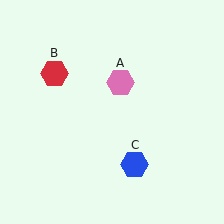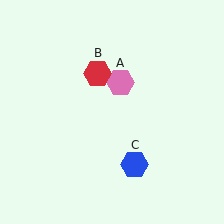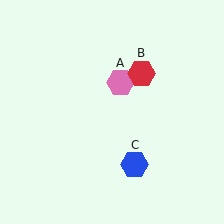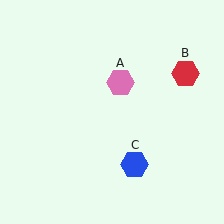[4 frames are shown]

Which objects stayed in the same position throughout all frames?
Pink hexagon (object A) and blue hexagon (object C) remained stationary.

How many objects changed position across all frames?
1 object changed position: red hexagon (object B).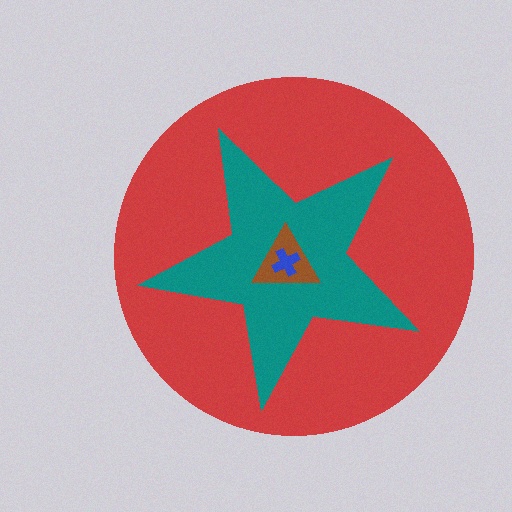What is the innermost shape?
The blue cross.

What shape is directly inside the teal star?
The brown triangle.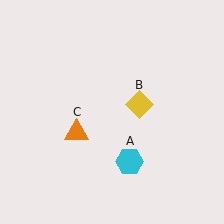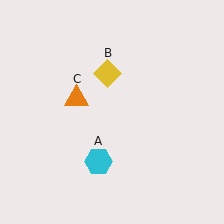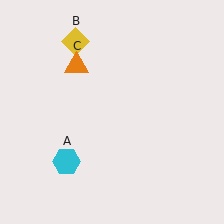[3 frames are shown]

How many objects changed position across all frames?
3 objects changed position: cyan hexagon (object A), yellow diamond (object B), orange triangle (object C).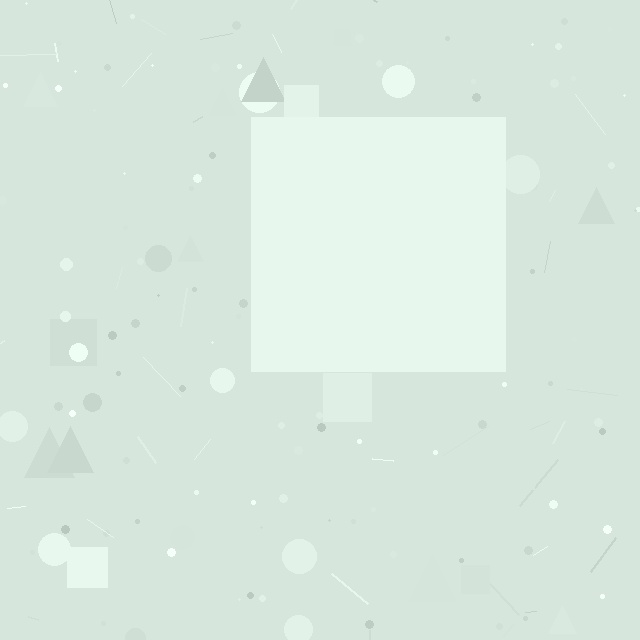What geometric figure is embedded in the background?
A square is embedded in the background.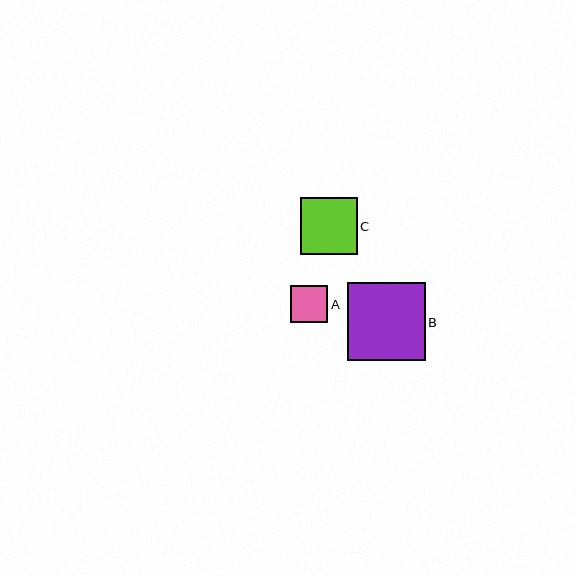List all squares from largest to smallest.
From largest to smallest: B, C, A.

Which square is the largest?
Square B is the largest with a size of approximately 78 pixels.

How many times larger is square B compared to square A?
Square B is approximately 2.1 times the size of square A.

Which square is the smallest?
Square A is the smallest with a size of approximately 37 pixels.